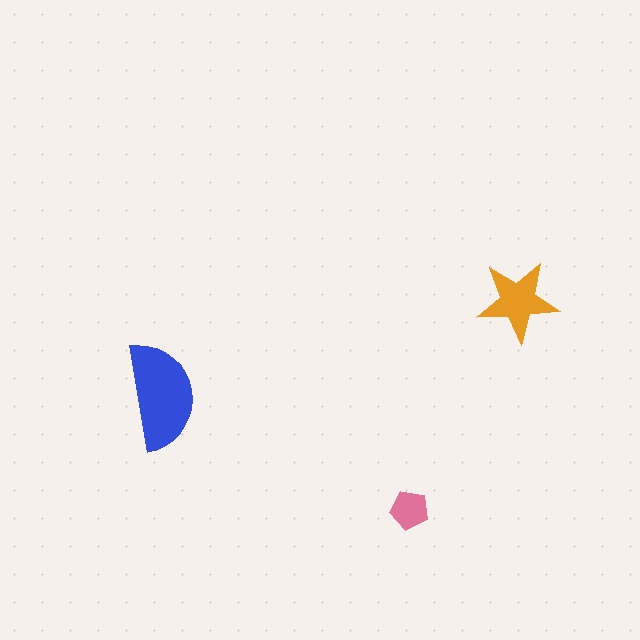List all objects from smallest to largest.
The pink pentagon, the orange star, the blue semicircle.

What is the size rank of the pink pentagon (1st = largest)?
3rd.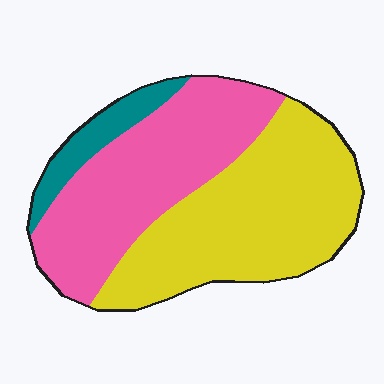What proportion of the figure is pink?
Pink takes up about two fifths (2/5) of the figure.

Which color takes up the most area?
Yellow, at roughly 50%.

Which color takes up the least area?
Teal, at roughly 10%.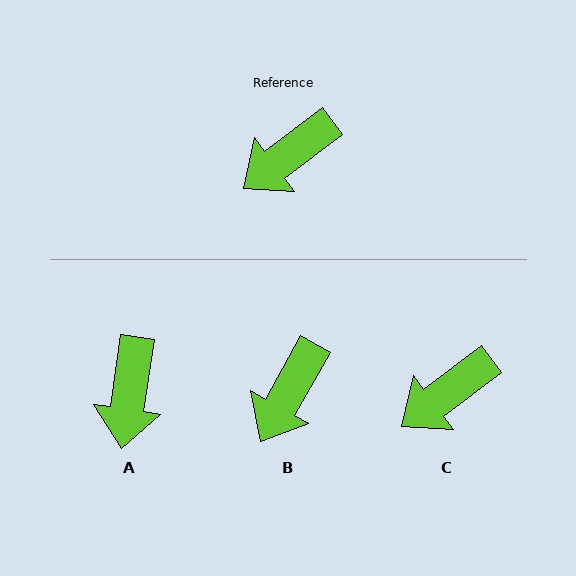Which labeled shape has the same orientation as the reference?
C.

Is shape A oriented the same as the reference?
No, it is off by about 45 degrees.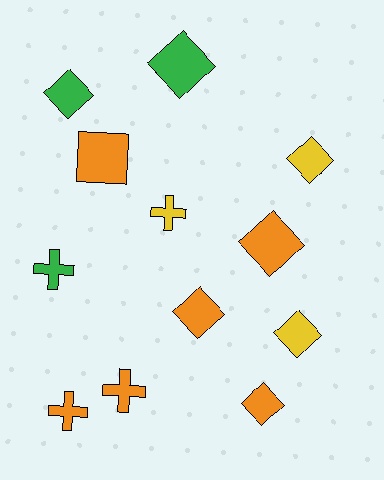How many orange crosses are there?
There are 2 orange crosses.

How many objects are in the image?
There are 12 objects.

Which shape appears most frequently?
Diamond, with 7 objects.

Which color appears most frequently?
Orange, with 6 objects.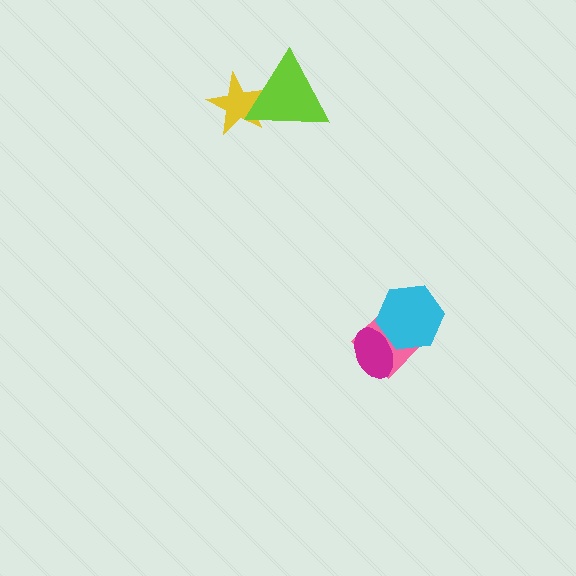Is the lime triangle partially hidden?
No, no other shape covers it.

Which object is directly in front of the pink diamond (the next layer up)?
The cyan hexagon is directly in front of the pink diamond.